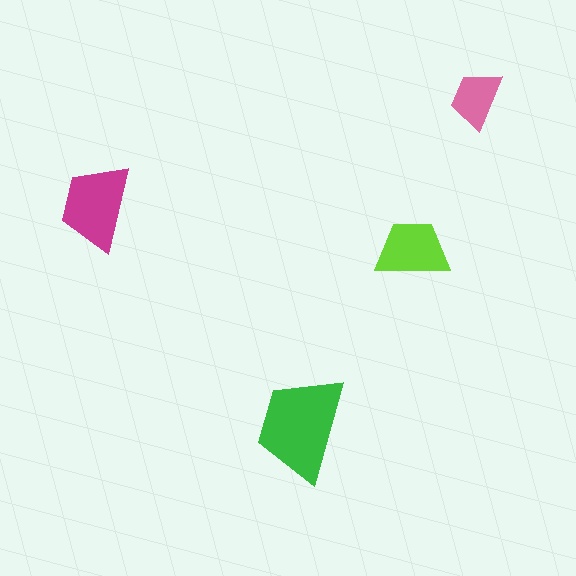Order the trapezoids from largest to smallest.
the green one, the magenta one, the lime one, the pink one.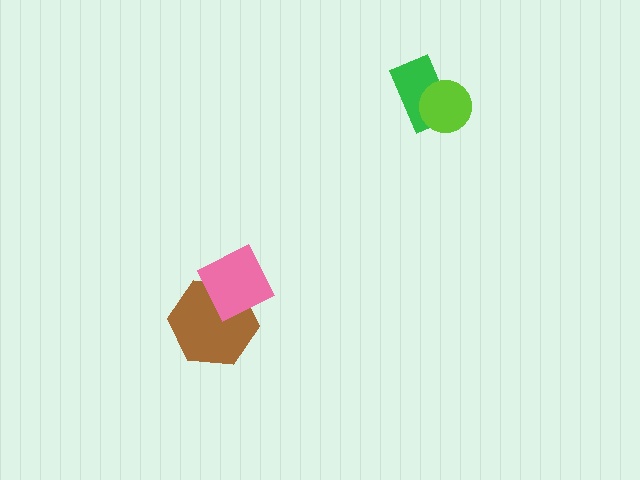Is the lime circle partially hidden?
No, no other shape covers it.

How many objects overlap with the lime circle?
1 object overlaps with the lime circle.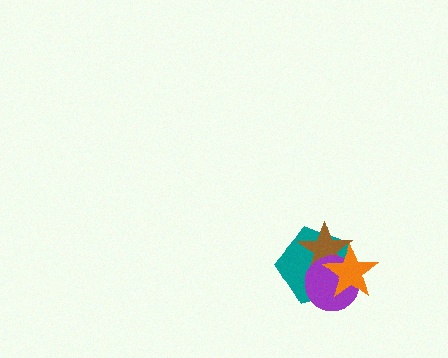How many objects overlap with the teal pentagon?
3 objects overlap with the teal pentagon.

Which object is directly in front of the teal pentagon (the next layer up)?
The brown star is directly in front of the teal pentagon.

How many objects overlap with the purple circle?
3 objects overlap with the purple circle.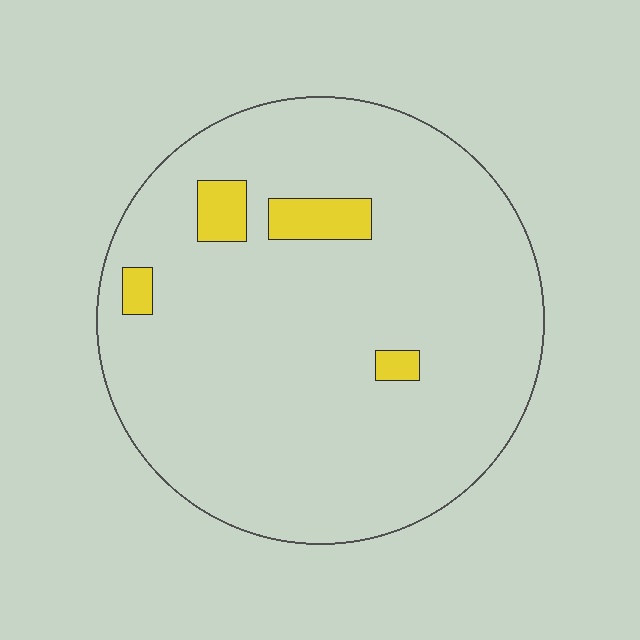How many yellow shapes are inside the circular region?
4.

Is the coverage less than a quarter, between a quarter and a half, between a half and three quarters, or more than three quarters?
Less than a quarter.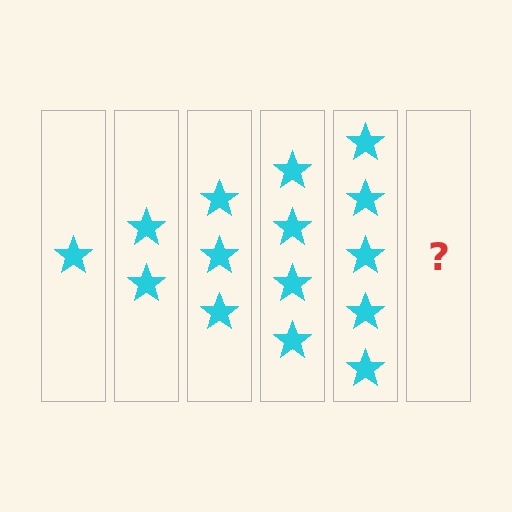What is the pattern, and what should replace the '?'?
The pattern is that each step adds one more star. The '?' should be 6 stars.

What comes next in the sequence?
The next element should be 6 stars.